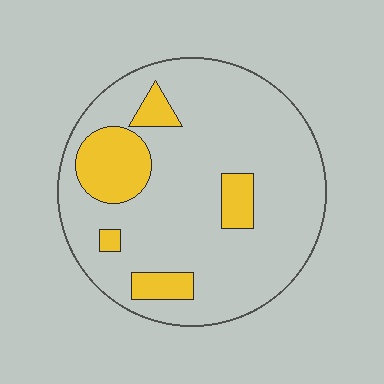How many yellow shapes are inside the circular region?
5.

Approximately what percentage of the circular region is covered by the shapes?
Approximately 20%.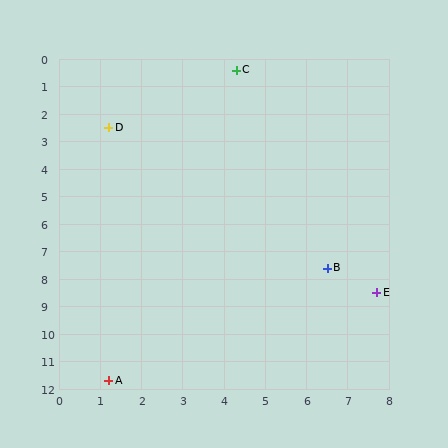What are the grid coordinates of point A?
Point A is at approximately (1.2, 11.7).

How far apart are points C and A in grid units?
Points C and A are about 11.7 grid units apart.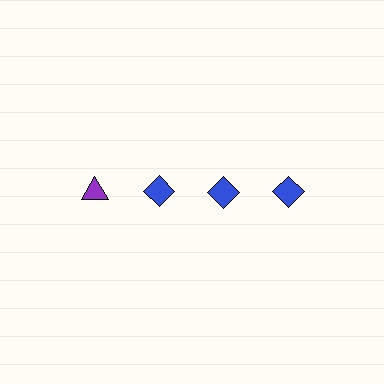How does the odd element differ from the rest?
It differs in both color (purple instead of blue) and shape (triangle instead of diamond).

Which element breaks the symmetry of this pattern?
The purple triangle in the top row, leftmost column breaks the symmetry. All other shapes are blue diamonds.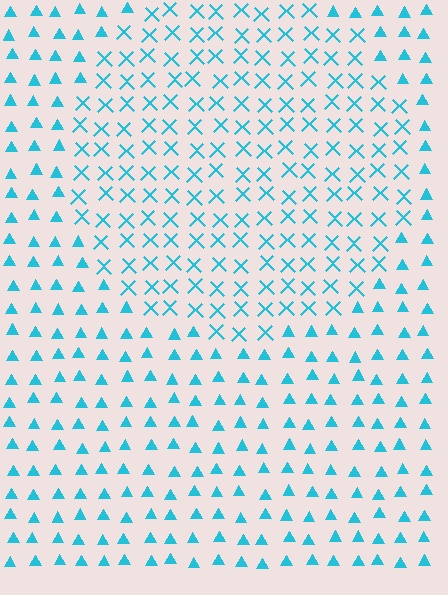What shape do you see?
I see a circle.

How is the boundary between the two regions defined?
The boundary is defined by a change in element shape: X marks inside vs. triangles outside. All elements share the same color and spacing.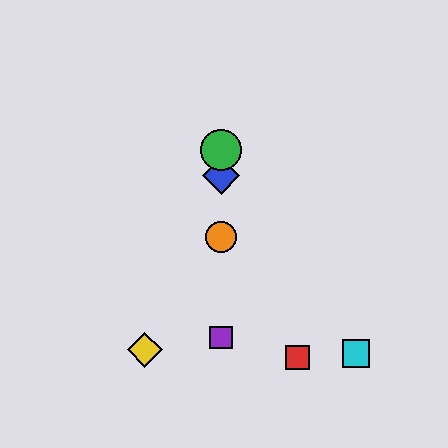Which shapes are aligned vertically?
The blue diamond, the green circle, the purple square, the orange circle are aligned vertically.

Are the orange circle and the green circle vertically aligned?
Yes, both are at x≈221.